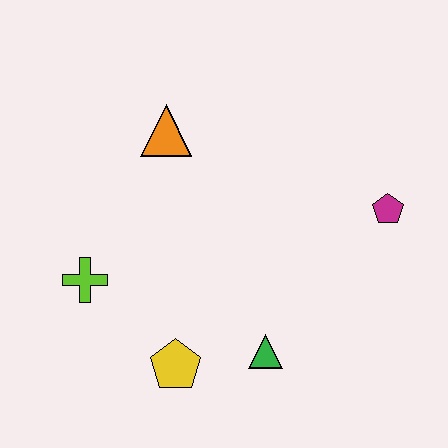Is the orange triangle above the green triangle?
Yes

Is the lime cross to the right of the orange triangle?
No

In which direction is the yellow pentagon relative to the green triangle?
The yellow pentagon is to the left of the green triangle.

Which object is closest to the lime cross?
The yellow pentagon is closest to the lime cross.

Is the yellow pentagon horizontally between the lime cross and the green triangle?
Yes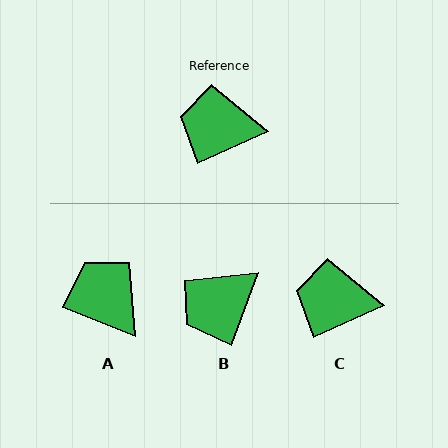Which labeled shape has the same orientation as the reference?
C.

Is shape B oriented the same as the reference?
No, it is off by about 45 degrees.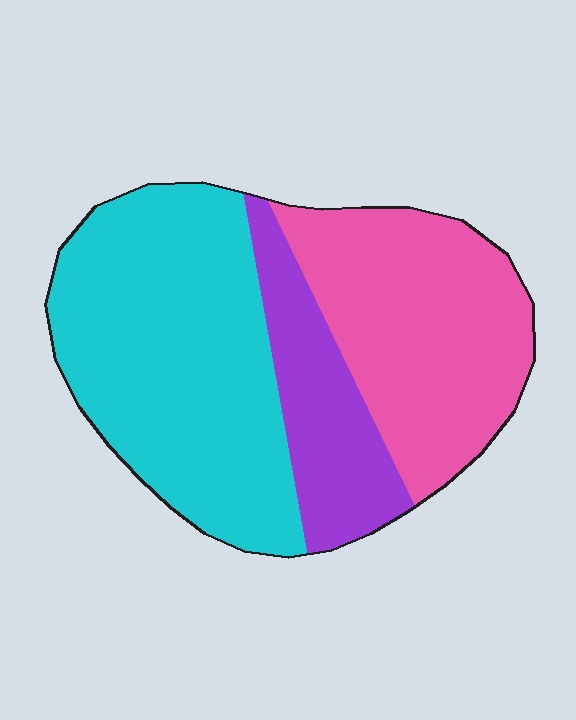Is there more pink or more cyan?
Cyan.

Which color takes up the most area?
Cyan, at roughly 45%.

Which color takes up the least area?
Purple, at roughly 20%.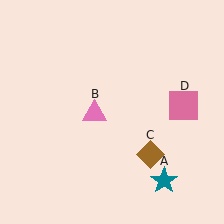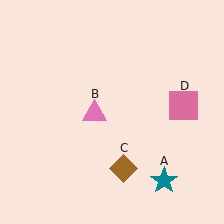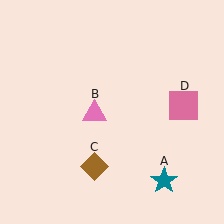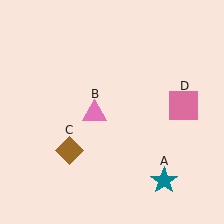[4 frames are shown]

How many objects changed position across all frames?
1 object changed position: brown diamond (object C).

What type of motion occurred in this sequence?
The brown diamond (object C) rotated clockwise around the center of the scene.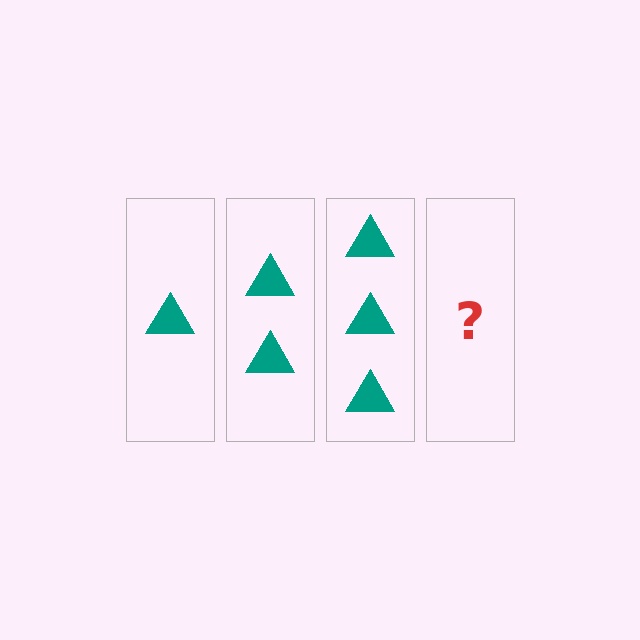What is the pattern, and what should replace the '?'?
The pattern is that each step adds one more triangle. The '?' should be 4 triangles.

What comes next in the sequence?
The next element should be 4 triangles.